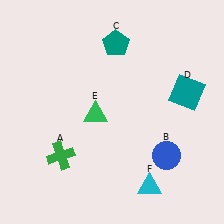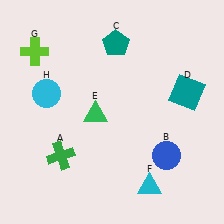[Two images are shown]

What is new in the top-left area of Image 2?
A lime cross (G) was added in the top-left area of Image 2.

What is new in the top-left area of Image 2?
A cyan circle (H) was added in the top-left area of Image 2.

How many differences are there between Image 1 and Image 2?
There are 2 differences between the two images.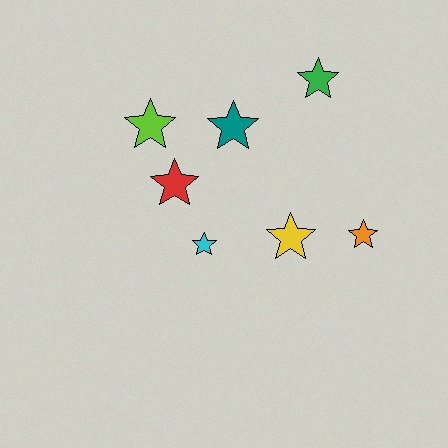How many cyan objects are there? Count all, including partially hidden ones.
There is 1 cyan object.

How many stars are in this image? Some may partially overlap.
There are 7 stars.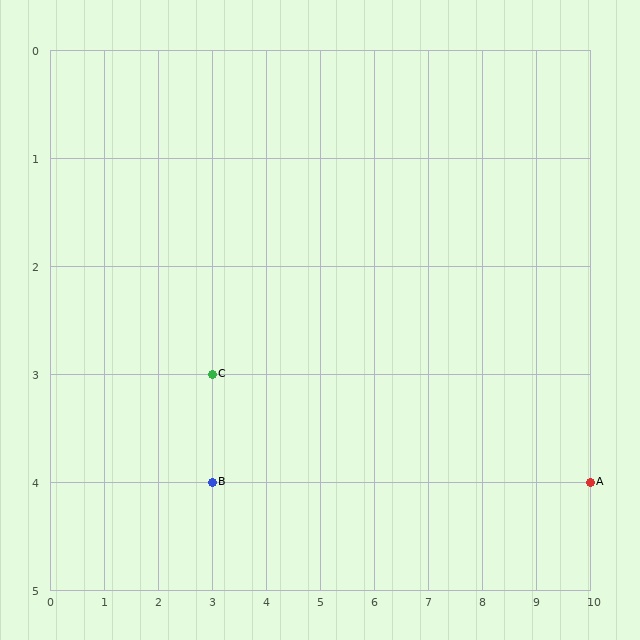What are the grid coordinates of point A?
Point A is at grid coordinates (10, 4).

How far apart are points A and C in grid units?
Points A and C are 7 columns and 1 row apart (about 7.1 grid units diagonally).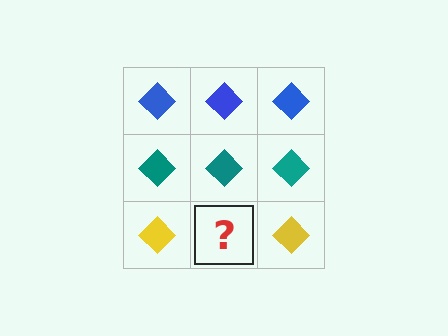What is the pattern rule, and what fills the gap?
The rule is that each row has a consistent color. The gap should be filled with a yellow diamond.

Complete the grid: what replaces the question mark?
The question mark should be replaced with a yellow diamond.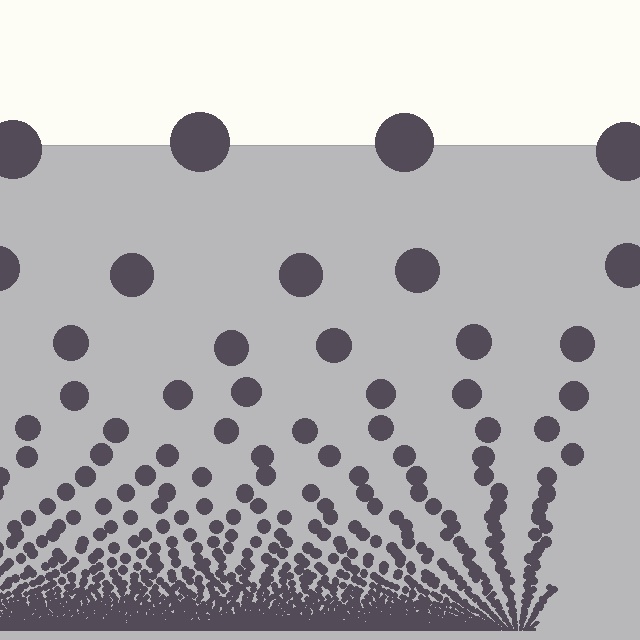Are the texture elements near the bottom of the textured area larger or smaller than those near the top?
Smaller. The gradient is inverted — elements near the bottom are smaller and denser.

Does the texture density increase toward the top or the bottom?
Density increases toward the bottom.